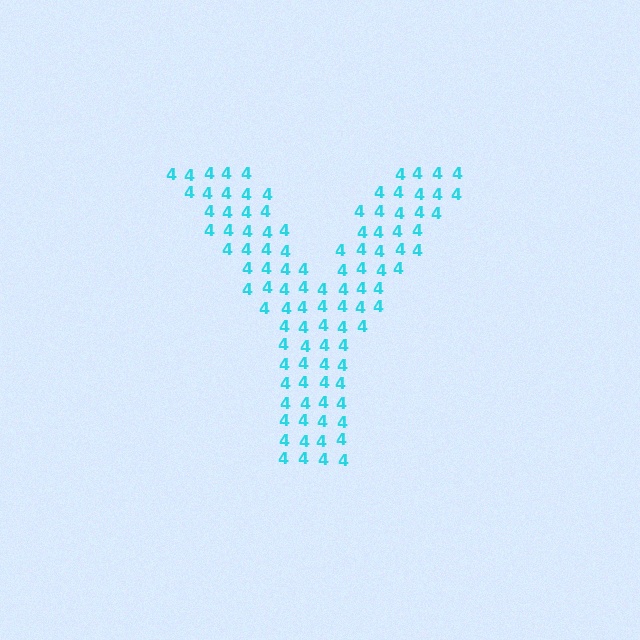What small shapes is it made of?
It is made of small digit 4's.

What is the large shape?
The large shape is the letter Y.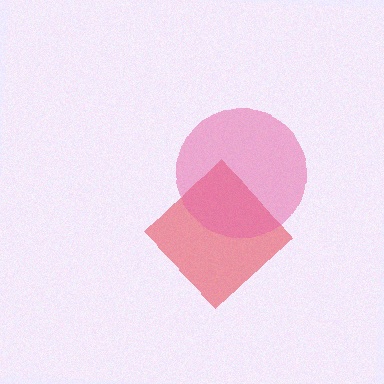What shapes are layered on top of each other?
The layered shapes are: a red diamond, a pink circle.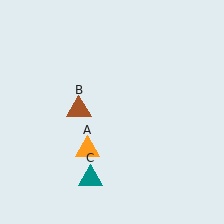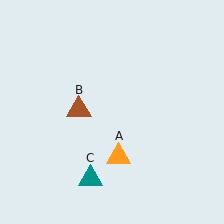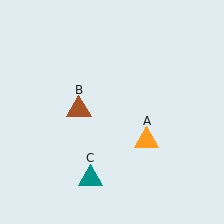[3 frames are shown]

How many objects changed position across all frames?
1 object changed position: orange triangle (object A).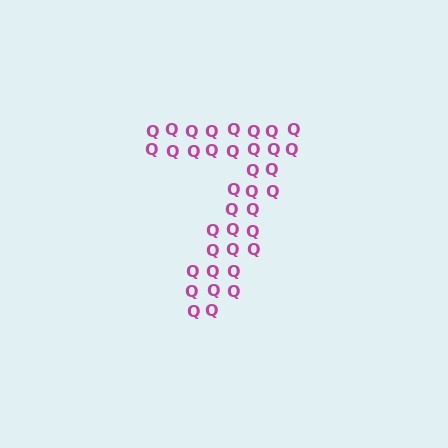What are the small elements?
The small elements are letter Q's.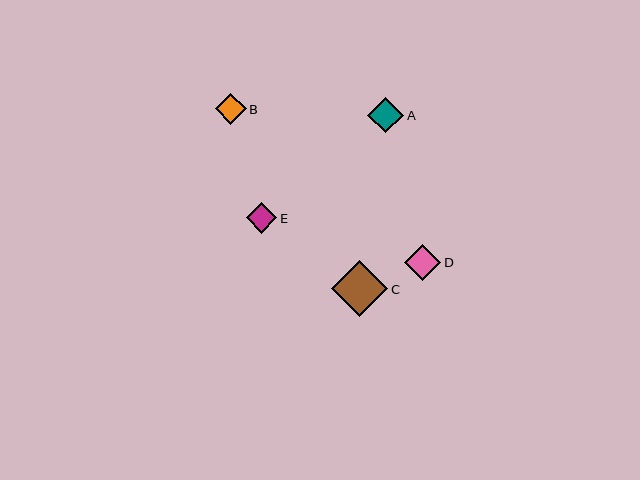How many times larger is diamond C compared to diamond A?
Diamond C is approximately 1.6 times the size of diamond A.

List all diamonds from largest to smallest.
From largest to smallest: C, D, A, B, E.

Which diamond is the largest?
Diamond C is the largest with a size of approximately 56 pixels.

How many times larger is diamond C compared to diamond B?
Diamond C is approximately 1.8 times the size of diamond B.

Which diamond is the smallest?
Diamond E is the smallest with a size of approximately 31 pixels.